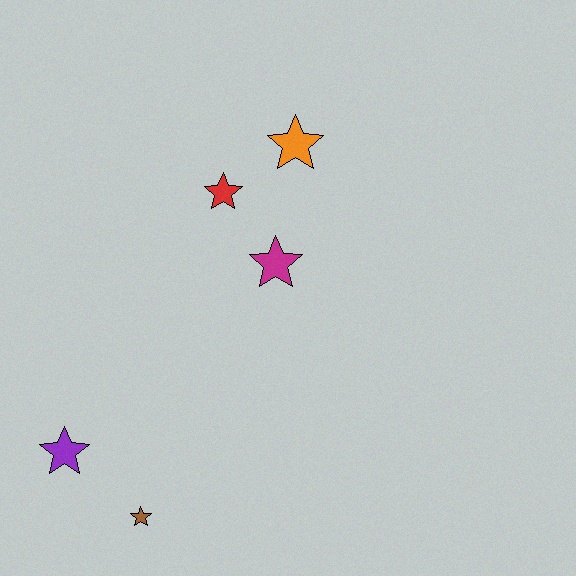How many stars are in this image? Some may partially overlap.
There are 5 stars.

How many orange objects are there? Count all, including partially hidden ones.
There is 1 orange object.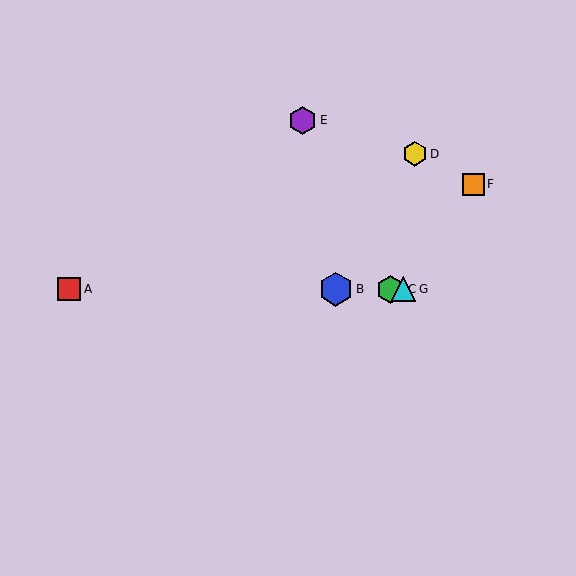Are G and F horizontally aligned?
No, G is at y≈289 and F is at y≈184.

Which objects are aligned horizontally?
Objects A, B, C, G are aligned horizontally.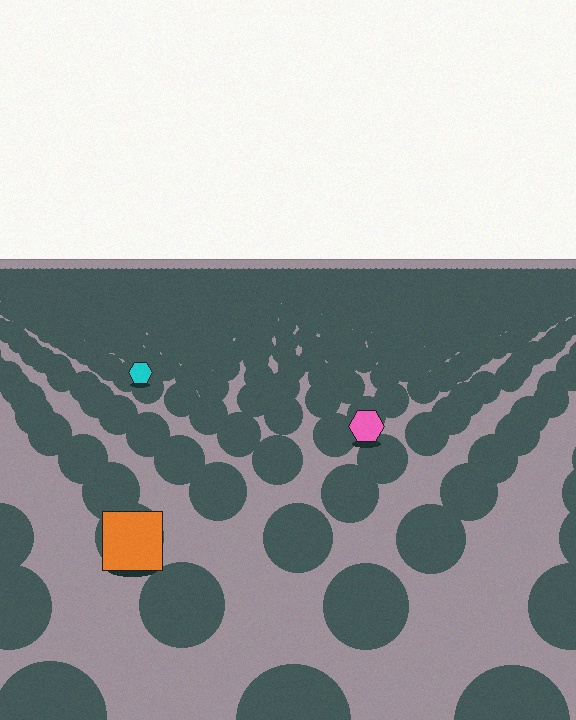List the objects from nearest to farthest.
From nearest to farthest: the orange square, the pink hexagon, the cyan hexagon.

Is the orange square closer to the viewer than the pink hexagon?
Yes. The orange square is closer — you can tell from the texture gradient: the ground texture is coarser near it.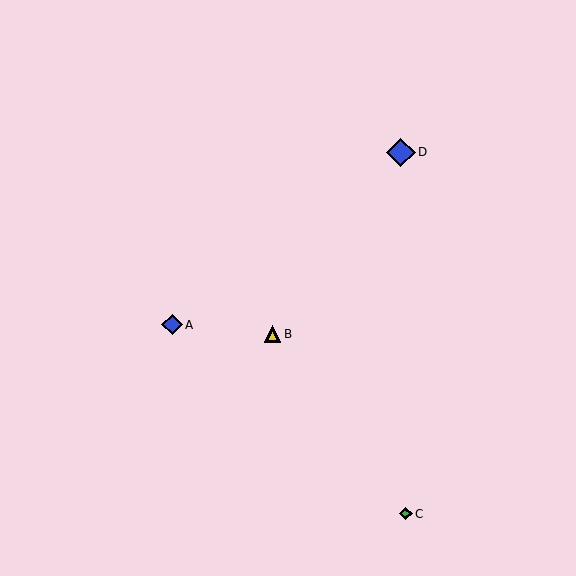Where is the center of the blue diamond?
The center of the blue diamond is at (172, 325).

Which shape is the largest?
The blue diamond (labeled D) is the largest.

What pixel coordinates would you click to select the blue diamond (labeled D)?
Click at (401, 152) to select the blue diamond D.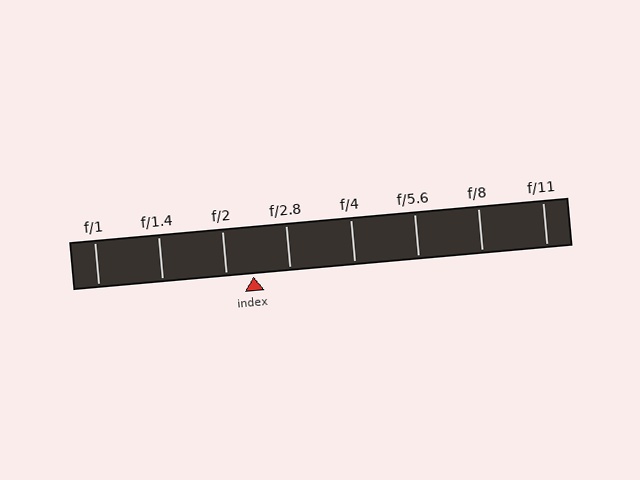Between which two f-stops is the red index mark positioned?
The index mark is between f/2 and f/2.8.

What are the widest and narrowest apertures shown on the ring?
The widest aperture shown is f/1 and the narrowest is f/11.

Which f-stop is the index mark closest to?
The index mark is closest to f/2.